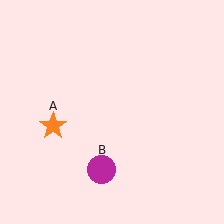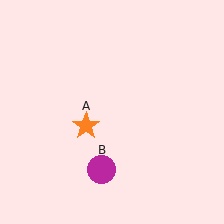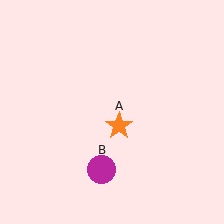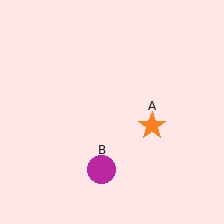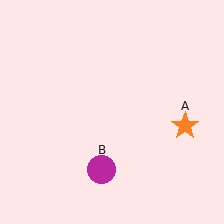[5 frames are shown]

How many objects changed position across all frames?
1 object changed position: orange star (object A).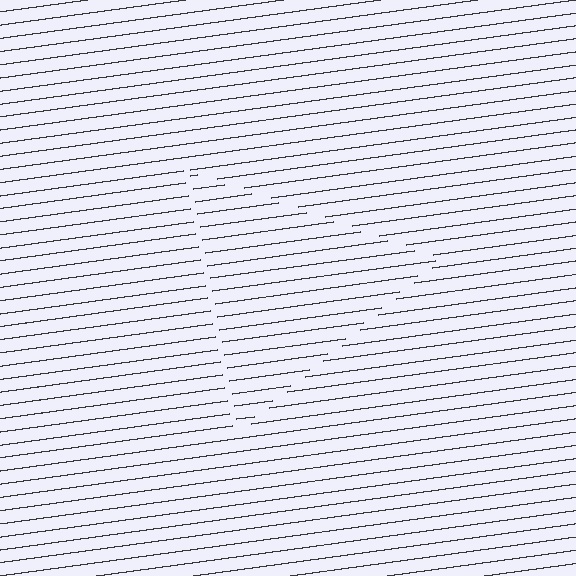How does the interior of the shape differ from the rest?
The interior of the shape contains the same grating, shifted by half a period — the contour is defined by the phase discontinuity where line-ends from the inner and outer gratings abut.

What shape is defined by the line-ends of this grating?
An illusory triangle. The interior of the shape contains the same grating, shifted by half a period — the contour is defined by the phase discontinuity where line-ends from the inner and outer gratings abut.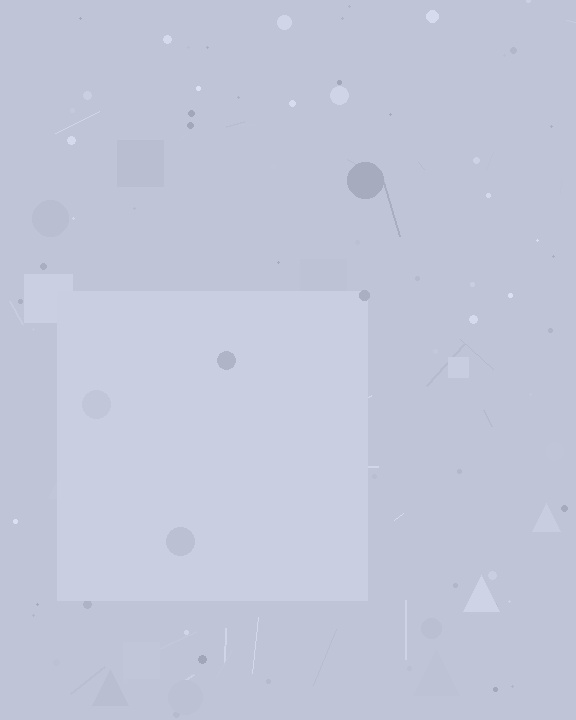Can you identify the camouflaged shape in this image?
The camouflaged shape is a square.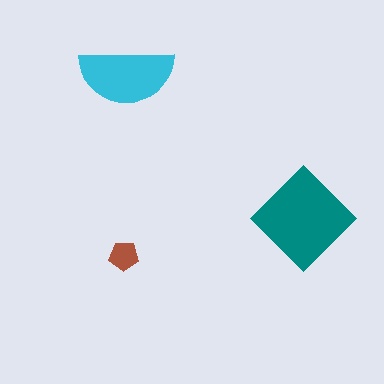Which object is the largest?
The teal diamond.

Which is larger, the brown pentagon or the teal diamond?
The teal diamond.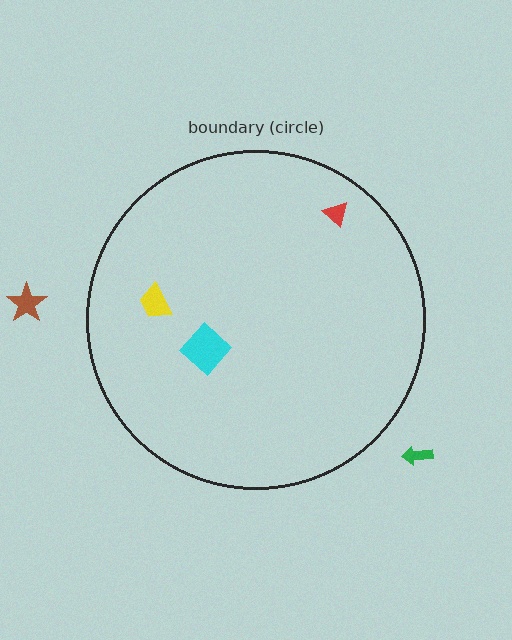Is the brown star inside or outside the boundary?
Outside.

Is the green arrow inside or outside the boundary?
Outside.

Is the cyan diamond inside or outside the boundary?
Inside.